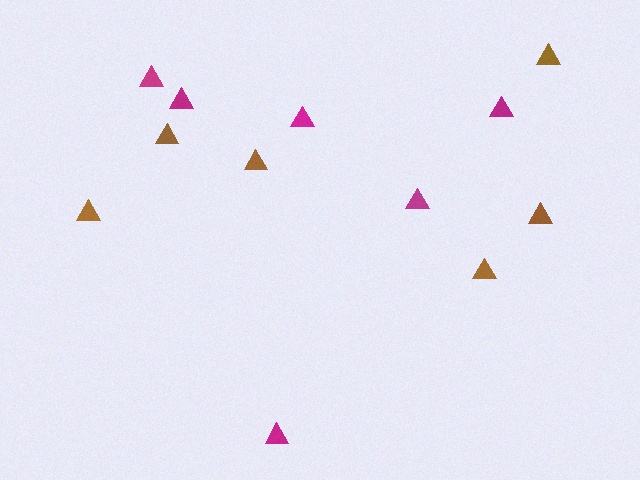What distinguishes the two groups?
There are 2 groups: one group of magenta triangles (6) and one group of brown triangles (6).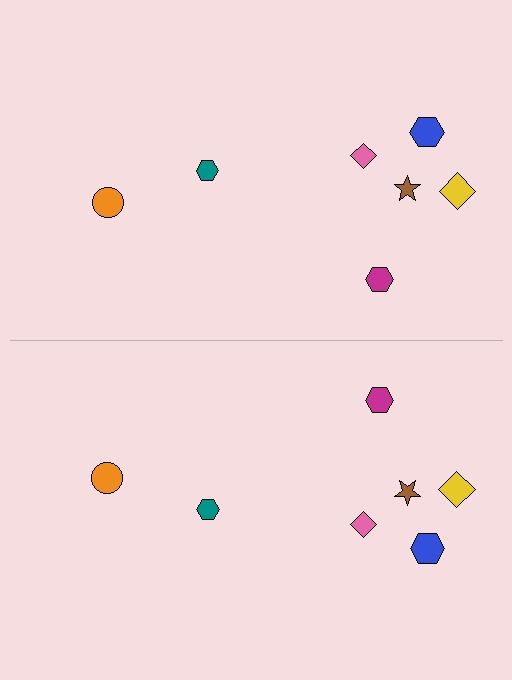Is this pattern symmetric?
Yes, this pattern has bilateral (reflection) symmetry.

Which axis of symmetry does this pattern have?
The pattern has a horizontal axis of symmetry running through the center of the image.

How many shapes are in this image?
There are 14 shapes in this image.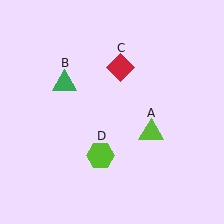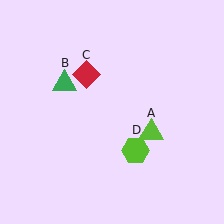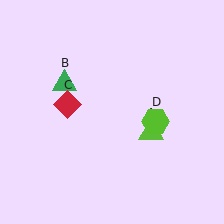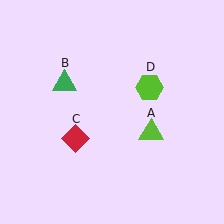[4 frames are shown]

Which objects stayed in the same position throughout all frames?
Lime triangle (object A) and green triangle (object B) remained stationary.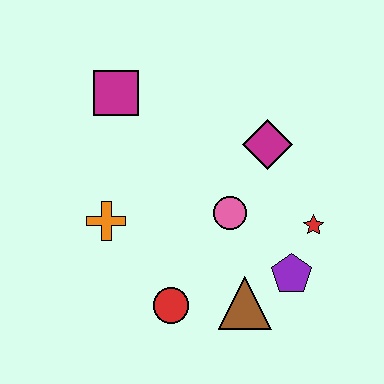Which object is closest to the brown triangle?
The purple pentagon is closest to the brown triangle.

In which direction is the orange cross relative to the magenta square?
The orange cross is below the magenta square.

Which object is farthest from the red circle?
The magenta square is farthest from the red circle.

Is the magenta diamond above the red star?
Yes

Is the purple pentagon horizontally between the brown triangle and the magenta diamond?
No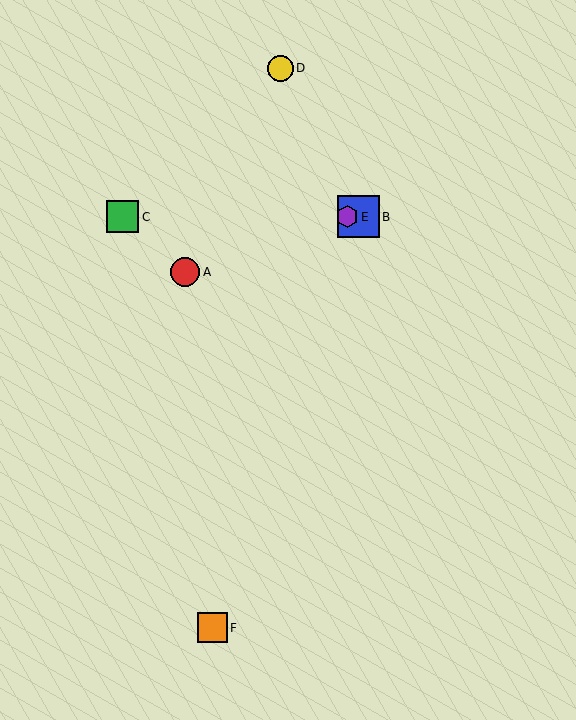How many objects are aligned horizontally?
3 objects (B, C, E) are aligned horizontally.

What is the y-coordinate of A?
Object A is at y≈272.